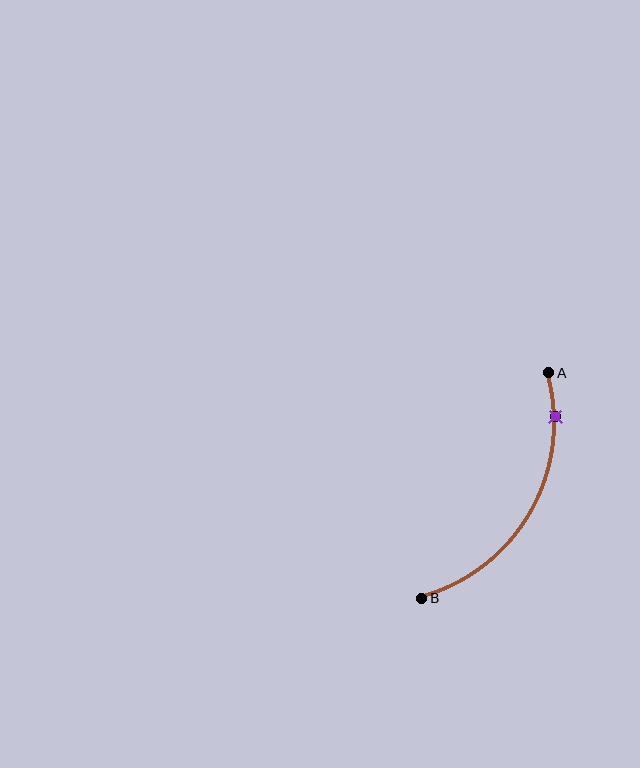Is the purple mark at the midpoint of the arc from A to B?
No. The purple mark lies on the arc but is closer to endpoint A. The arc midpoint would be at the point on the curve equidistant along the arc from both A and B.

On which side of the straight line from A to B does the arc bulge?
The arc bulges to the right of the straight line connecting A and B.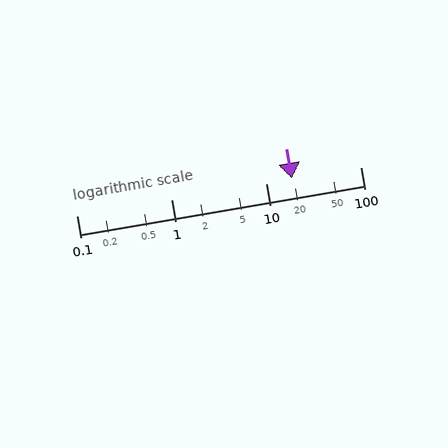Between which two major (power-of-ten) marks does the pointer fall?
The pointer is between 10 and 100.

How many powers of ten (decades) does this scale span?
The scale spans 3 decades, from 0.1 to 100.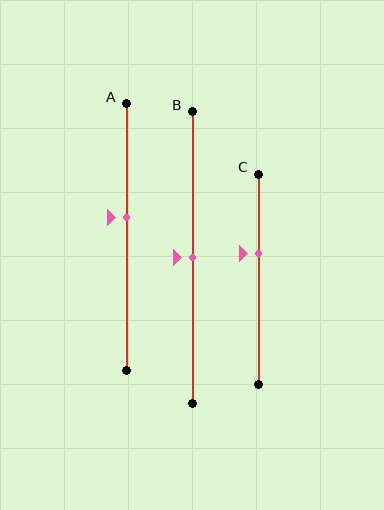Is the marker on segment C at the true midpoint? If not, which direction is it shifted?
No, the marker on segment C is shifted upward by about 12% of the segment length.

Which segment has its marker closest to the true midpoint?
Segment B has its marker closest to the true midpoint.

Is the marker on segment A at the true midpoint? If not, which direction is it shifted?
No, the marker on segment A is shifted upward by about 7% of the segment length.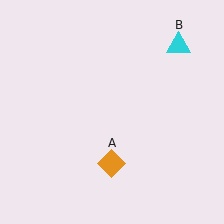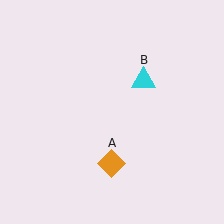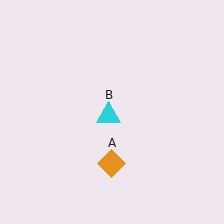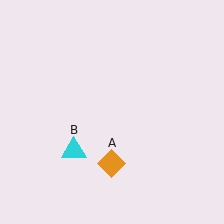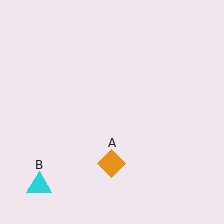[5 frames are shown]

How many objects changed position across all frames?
1 object changed position: cyan triangle (object B).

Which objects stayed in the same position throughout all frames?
Orange diamond (object A) remained stationary.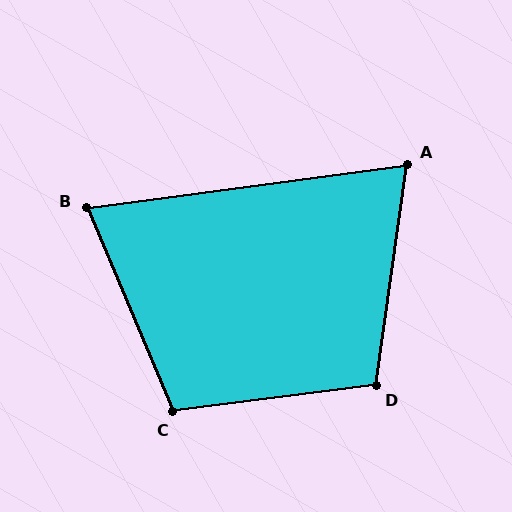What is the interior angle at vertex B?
Approximately 75 degrees (acute).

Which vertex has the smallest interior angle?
A, at approximately 74 degrees.